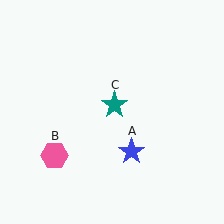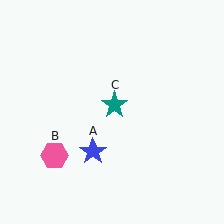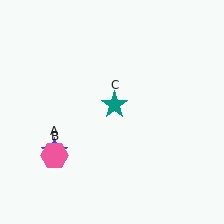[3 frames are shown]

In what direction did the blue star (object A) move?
The blue star (object A) moved left.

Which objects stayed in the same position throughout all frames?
Pink hexagon (object B) and teal star (object C) remained stationary.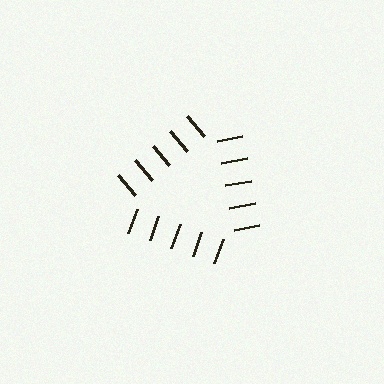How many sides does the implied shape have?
3 sides — the line-ends trace a triangle.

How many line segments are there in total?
15 — 5 along each of the 3 edges.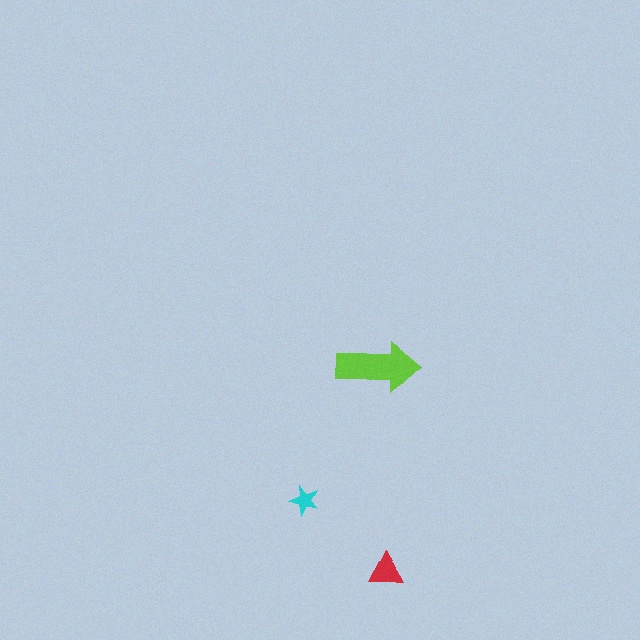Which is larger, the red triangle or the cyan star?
The red triangle.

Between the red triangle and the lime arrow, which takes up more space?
The lime arrow.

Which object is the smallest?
The cyan star.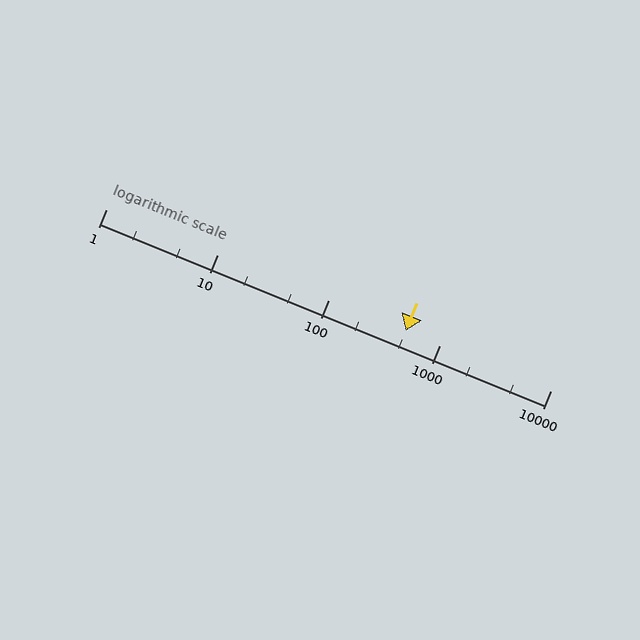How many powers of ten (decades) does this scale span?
The scale spans 4 decades, from 1 to 10000.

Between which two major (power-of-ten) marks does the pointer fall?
The pointer is between 100 and 1000.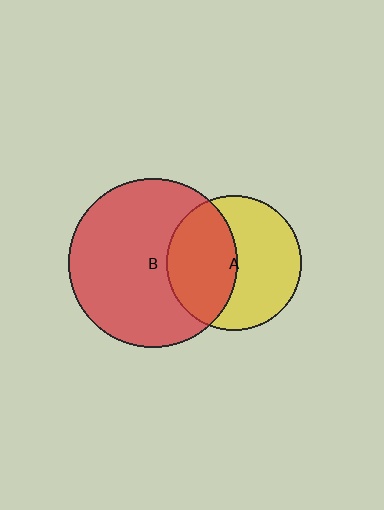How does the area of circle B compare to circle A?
Approximately 1.6 times.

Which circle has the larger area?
Circle B (red).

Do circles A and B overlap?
Yes.